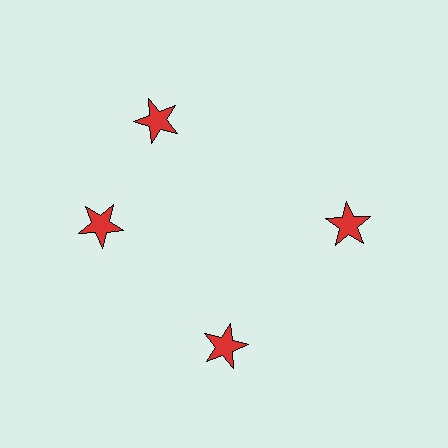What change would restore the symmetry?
The symmetry would be restored by rotating it back into even spacing with its neighbors so that all 4 stars sit at equal angles and equal distance from the center.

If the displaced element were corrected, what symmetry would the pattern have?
It would have 4-fold rotational symmetry — the pattern would map onto itself every 90 degrees.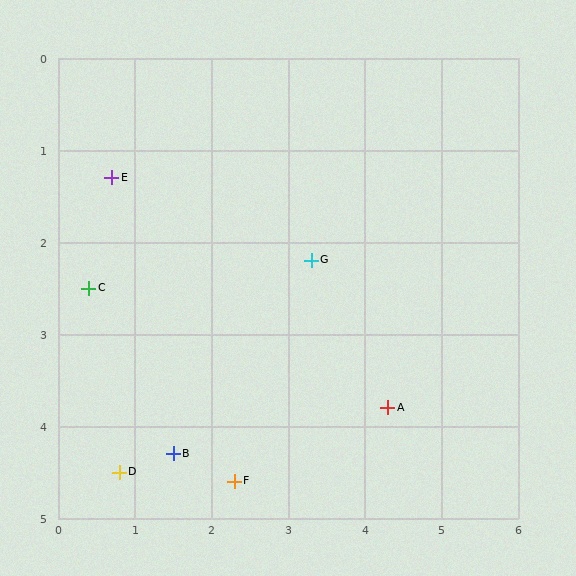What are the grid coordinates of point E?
Point E is at approximately (0.7, 1.3).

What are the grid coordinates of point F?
Point F is at approximately (2.3, 4.6).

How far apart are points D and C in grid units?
Points D and C are about 2.0 grid units apart.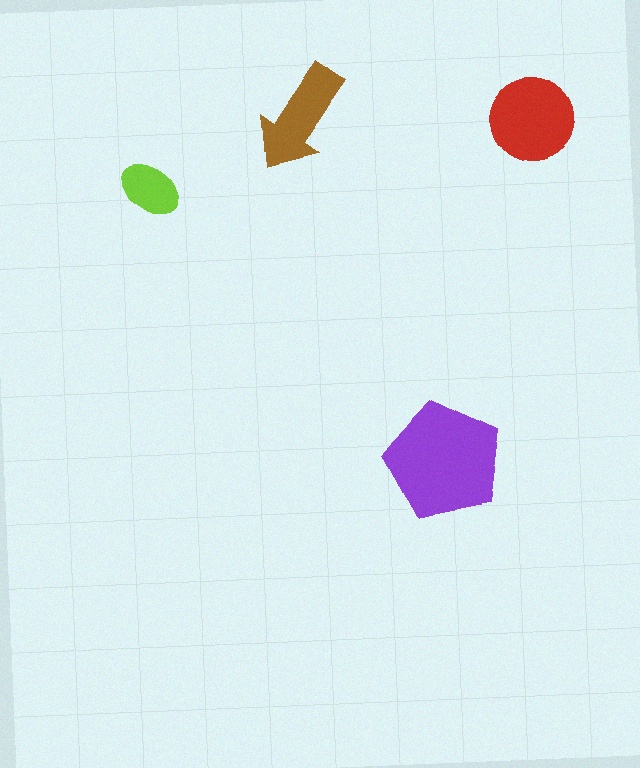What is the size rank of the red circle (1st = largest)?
2nd.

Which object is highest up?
The brown arrow is topmost.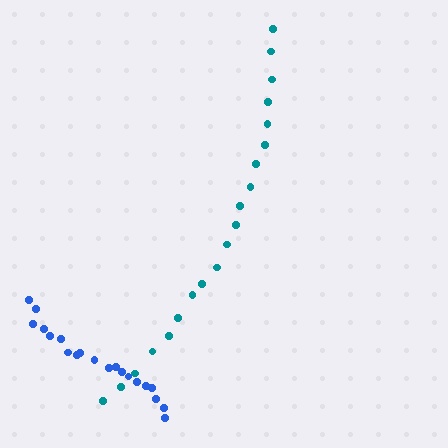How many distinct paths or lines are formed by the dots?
There are 2 distinct paths.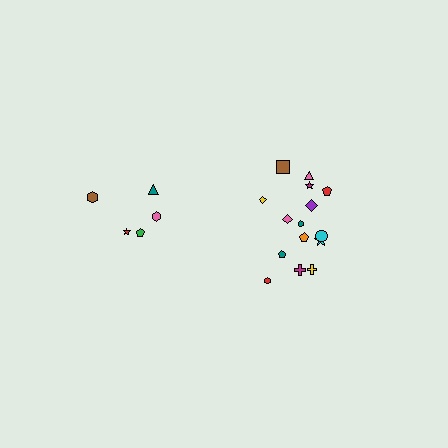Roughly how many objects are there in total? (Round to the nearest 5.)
Roughly 20 objects in total.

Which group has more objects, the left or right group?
The right group.